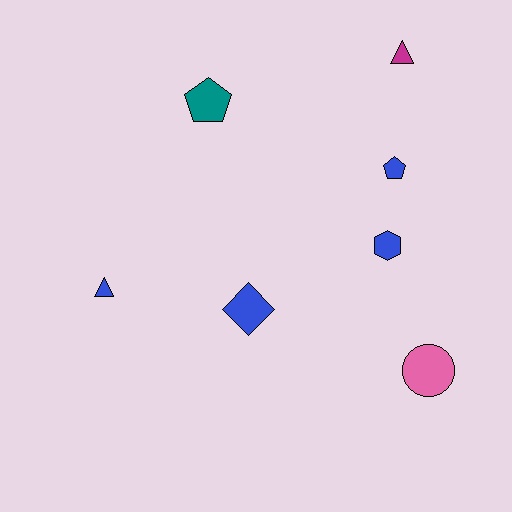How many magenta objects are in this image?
There is 1 magenta object.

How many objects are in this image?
There are 7 objects.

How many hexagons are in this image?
There is 1 hexagon.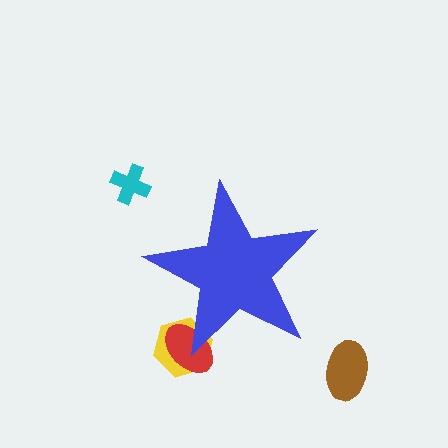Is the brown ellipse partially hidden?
No, the brown ellipse is fully visible.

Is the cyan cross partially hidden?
No, the cyan cross is fully visible.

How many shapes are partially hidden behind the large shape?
2 shapes are partially hidden.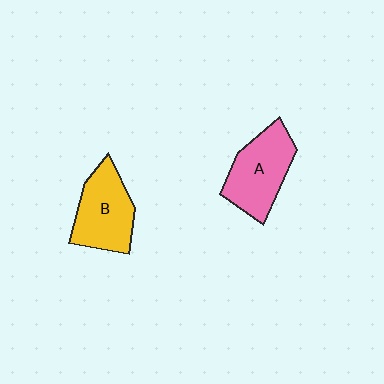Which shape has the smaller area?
Shape B (yellow).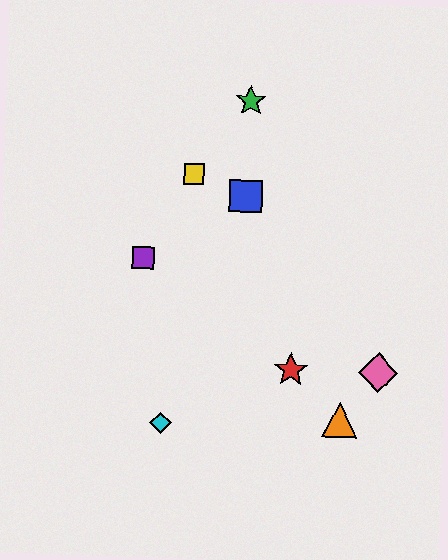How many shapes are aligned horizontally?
2 shapes (the red star, the pink diamond) are aligned horizontally.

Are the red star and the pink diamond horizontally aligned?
Yes, both are at y≈370.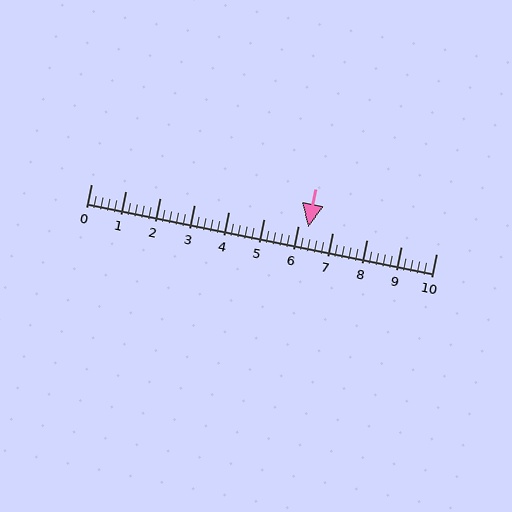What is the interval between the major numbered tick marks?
The major tick marks are spaced 1 units apart.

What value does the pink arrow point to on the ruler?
The pink arrow points to approximately 6.3.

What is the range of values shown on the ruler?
The ruler shows values from 0 to 10.